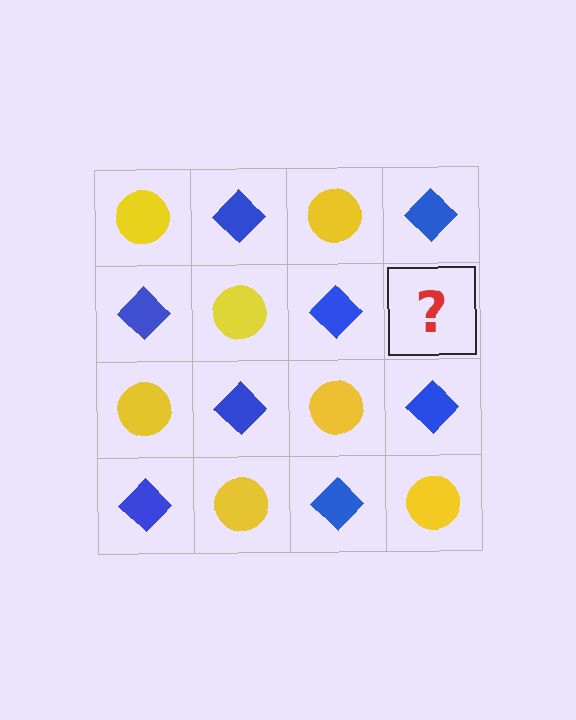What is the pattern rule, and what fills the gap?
The rule is that it alternates yellow circle and blue diamond in a checkerboard pattern. The gap should be filled with a yellow circle.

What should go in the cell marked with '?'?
The missing cell should contain a yellow circle.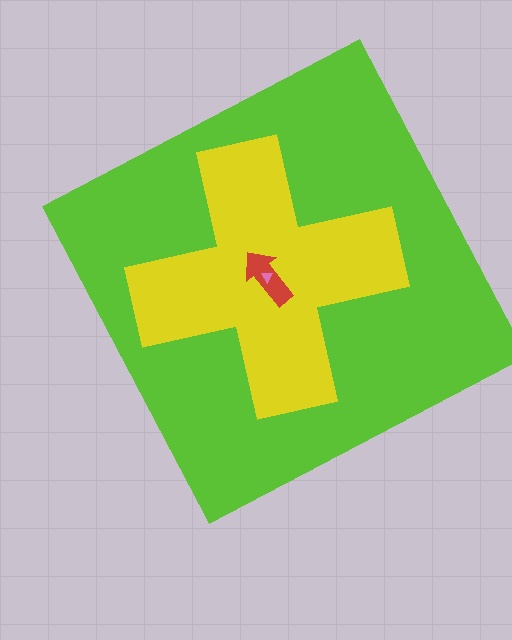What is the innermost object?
The pink triangle.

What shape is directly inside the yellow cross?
The red arrow.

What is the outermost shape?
The lime square.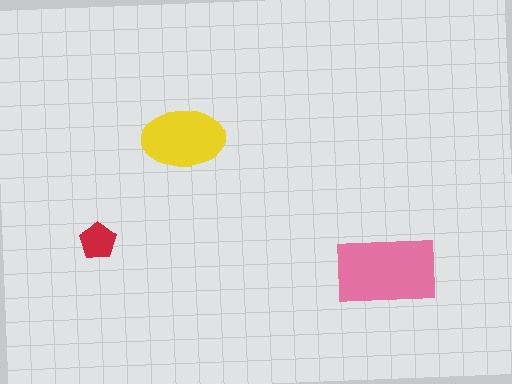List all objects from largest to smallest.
The pink rectangle, the yellow ellipse, the red pentagon.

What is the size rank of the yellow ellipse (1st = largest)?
2nd.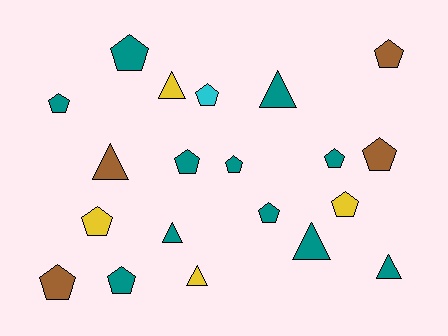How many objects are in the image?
There are 20 objects.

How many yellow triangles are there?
There are 2 yellow triangles.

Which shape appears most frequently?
Pentagon, with 13 objects.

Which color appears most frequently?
Teal, with 11 objects.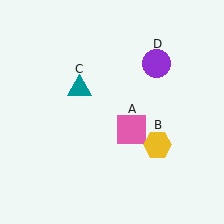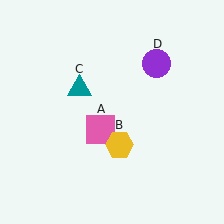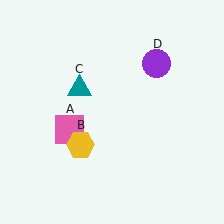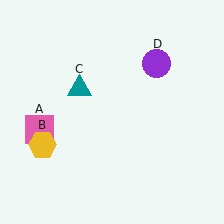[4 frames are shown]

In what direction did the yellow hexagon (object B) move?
The yellow hexagon (object B) moved left.